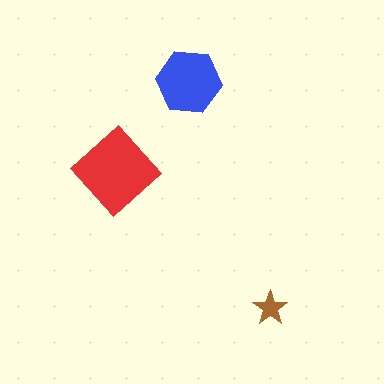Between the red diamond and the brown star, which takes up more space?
The red diamond.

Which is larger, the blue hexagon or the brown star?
The blue hexagon.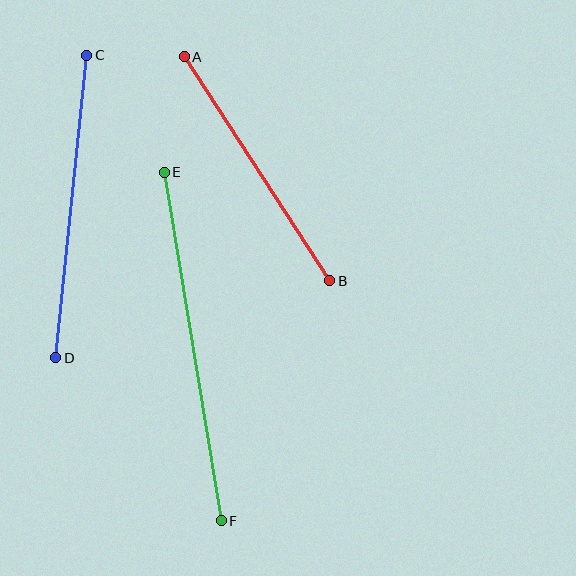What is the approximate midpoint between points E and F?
The midpoint is at approximately (193, 346) pixels.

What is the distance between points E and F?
The distance is approximately 353 pixels.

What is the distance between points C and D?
The distance is approximately 304 pixels.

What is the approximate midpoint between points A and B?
The midpoint is at approximately (257, 169) pixels.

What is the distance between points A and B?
The distance is approximately 267 pixels.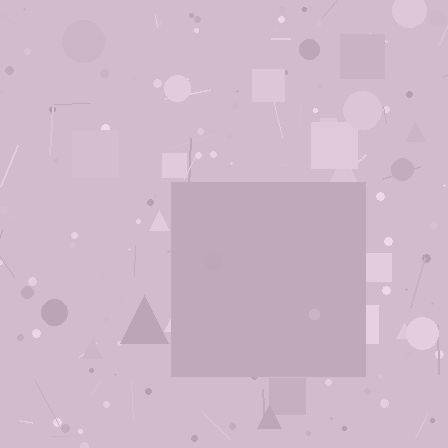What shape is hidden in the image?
A square is hidden in the image.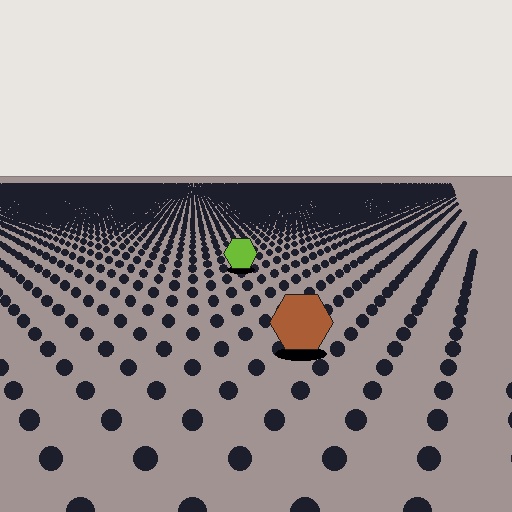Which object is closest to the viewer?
The brown hexagon is closest. The texture marks near it are larger and more spread out.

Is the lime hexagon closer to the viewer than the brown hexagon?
No. The brown hexagon is closer — you can tell from the texture gradient: the ground texture is coarser near it.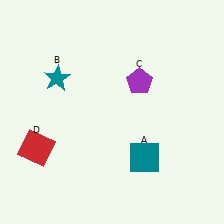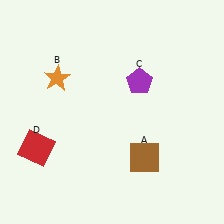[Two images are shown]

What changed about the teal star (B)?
In Image 1, B is teal. In Image 2, it changed to orange.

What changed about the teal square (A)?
In Image 1, A is teal. In Image 2, it changed to brown.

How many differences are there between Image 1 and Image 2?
There are 2 differences between the two images.